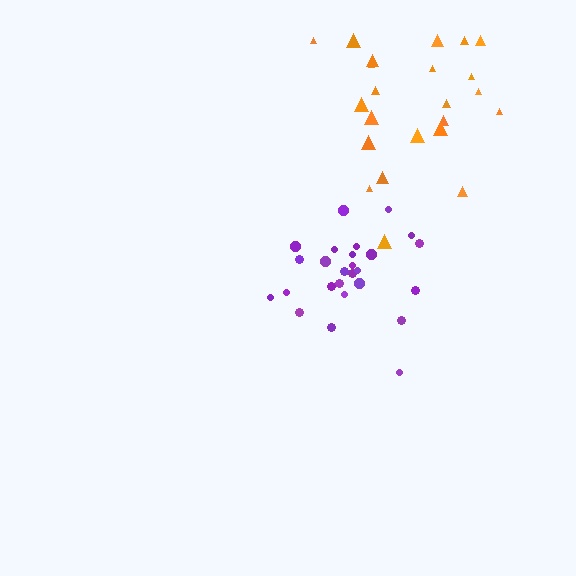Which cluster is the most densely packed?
Purple.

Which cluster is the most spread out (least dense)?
Orange.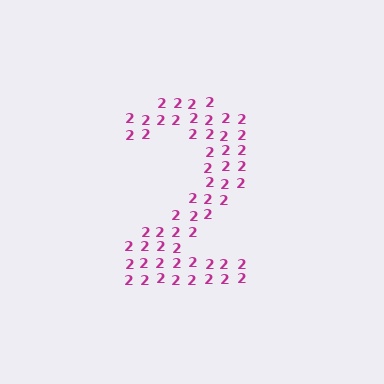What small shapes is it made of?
It is made of small digit 2's.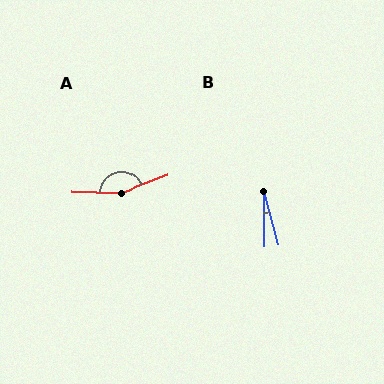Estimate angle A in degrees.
Approximately 158 degrees.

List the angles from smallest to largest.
B (16°), A (158°).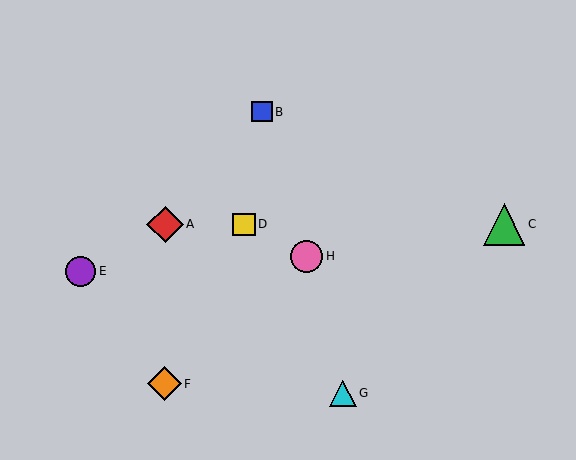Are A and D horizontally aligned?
Yes, both are at y≈224.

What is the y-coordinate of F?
Object F is at y≈384.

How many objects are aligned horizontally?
3 objects (A, C, D) are aligned horizontally.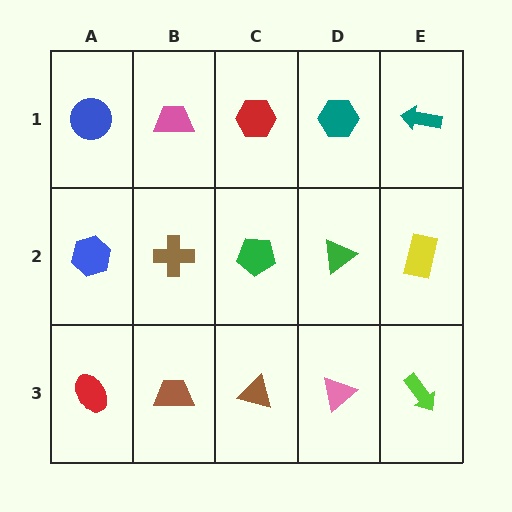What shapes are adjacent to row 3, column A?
A blue hexagon (row 2, column A), a brown trapezoid (row 3, column B).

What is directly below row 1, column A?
A blue hexagon.